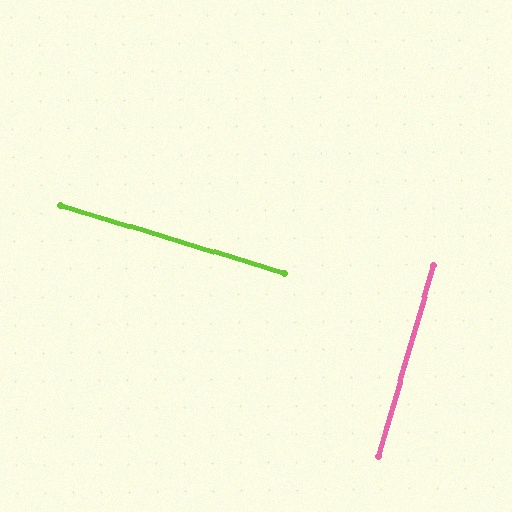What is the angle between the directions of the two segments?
Approximately 89 degrees.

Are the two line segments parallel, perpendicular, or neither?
Perpendicular — they meet at approximately 89°.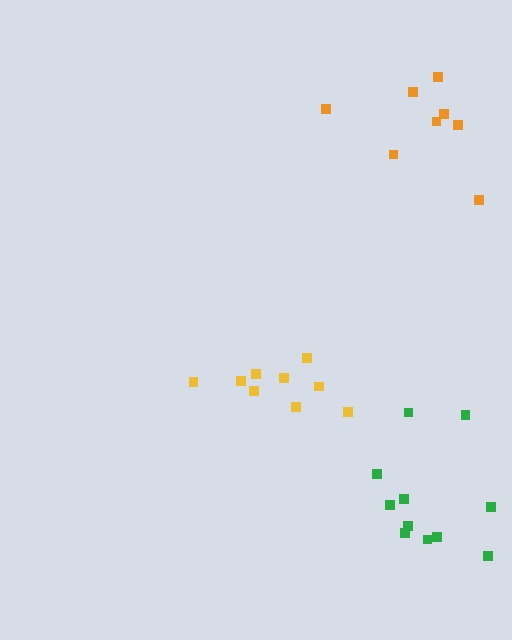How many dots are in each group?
Group 1: 8 dots, Group 2: 9 dots, Group 3: 11 dots (28 total).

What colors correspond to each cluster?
The clusters are colored: orange, yellow, green.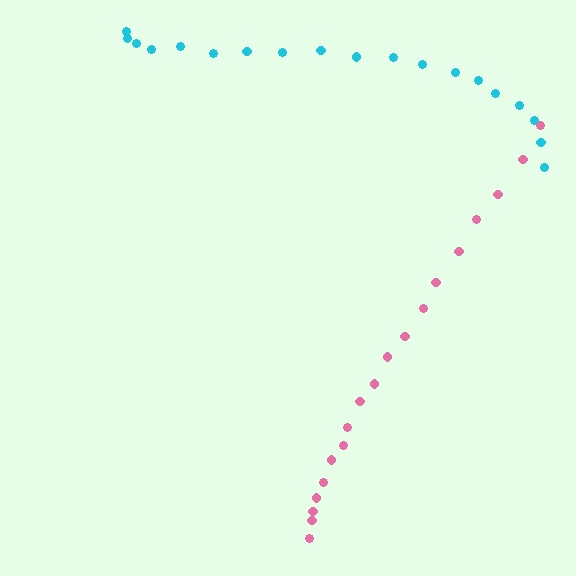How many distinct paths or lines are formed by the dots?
There are 2 distinct paths.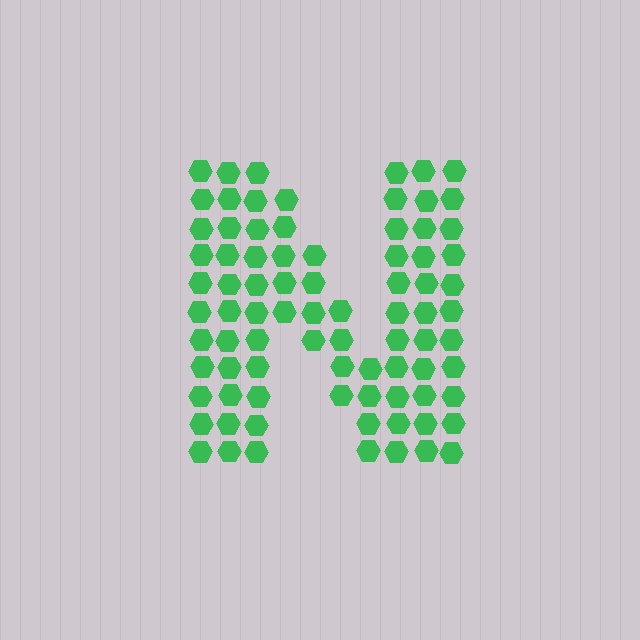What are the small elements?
The small elements are hexagons.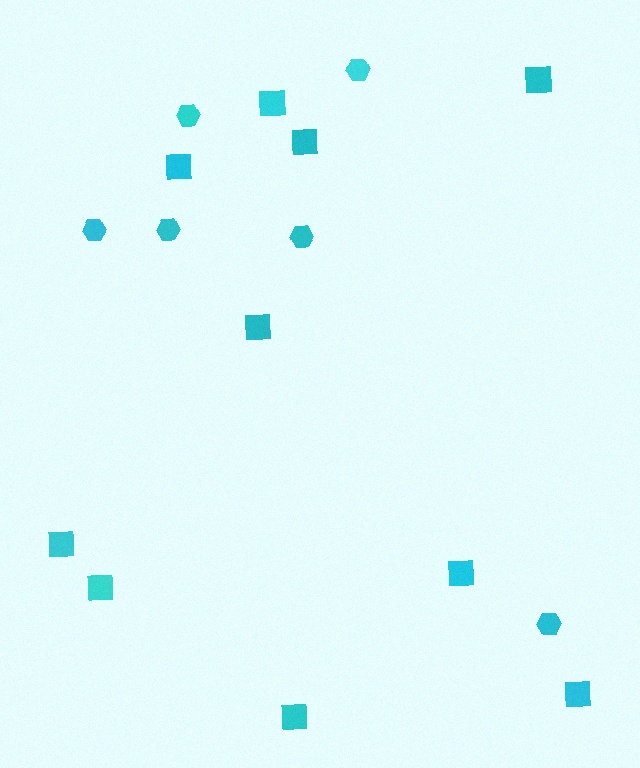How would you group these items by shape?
There are 2 groups: one group of squares (10) and one group of hexagons (6).